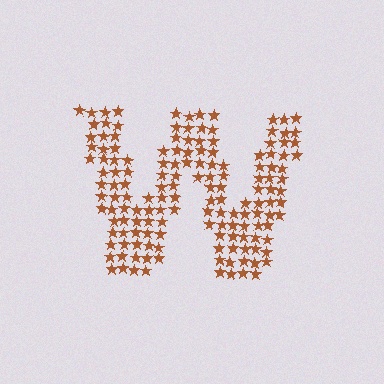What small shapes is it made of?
It is made of small stars.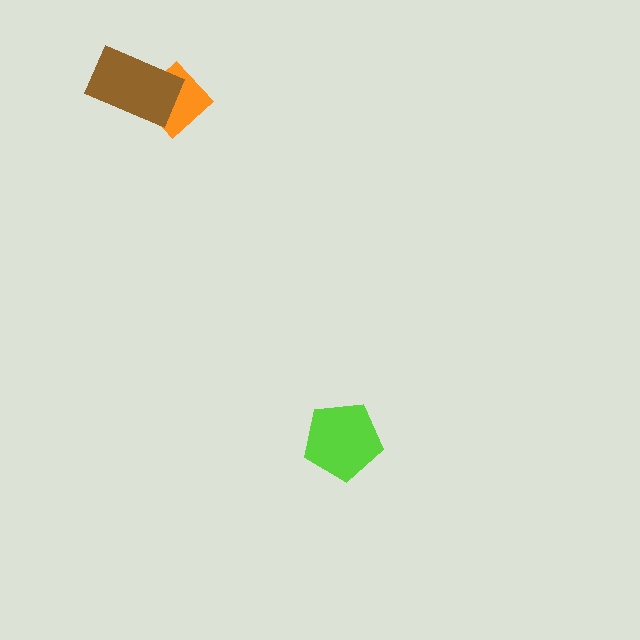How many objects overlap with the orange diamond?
1 object overlaps with the orange diamond.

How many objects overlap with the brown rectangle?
1 object overlaps with the brown rectangle.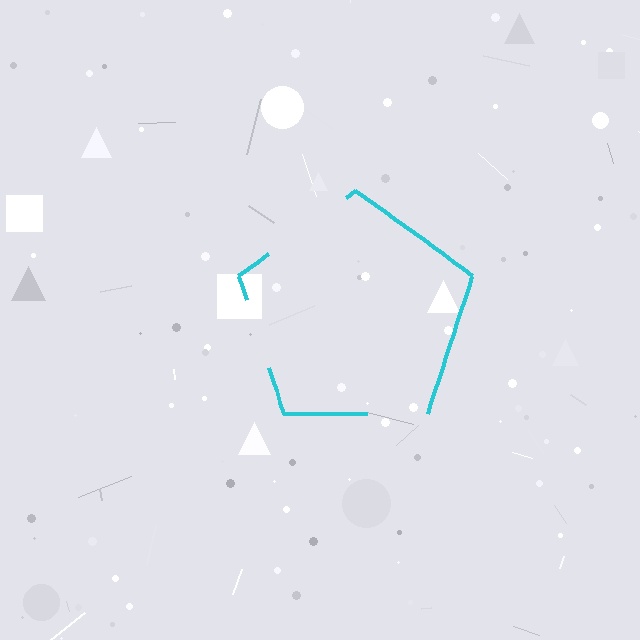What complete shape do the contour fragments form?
The contour fragments form a pentagon.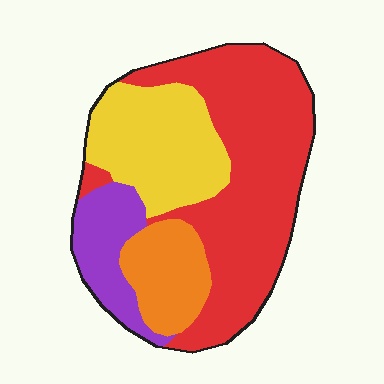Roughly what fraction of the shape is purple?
Purple takes up about one eighth (1/8) of the shape.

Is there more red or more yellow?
Red.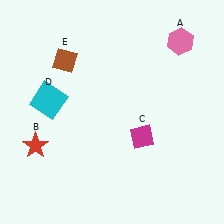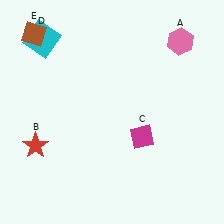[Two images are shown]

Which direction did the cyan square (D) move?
The cyan square (D) moved up.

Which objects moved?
The objects that moved are: the cyan square (D), the brown diamond (E).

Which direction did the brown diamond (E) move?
The brown diamond (E) moved left.